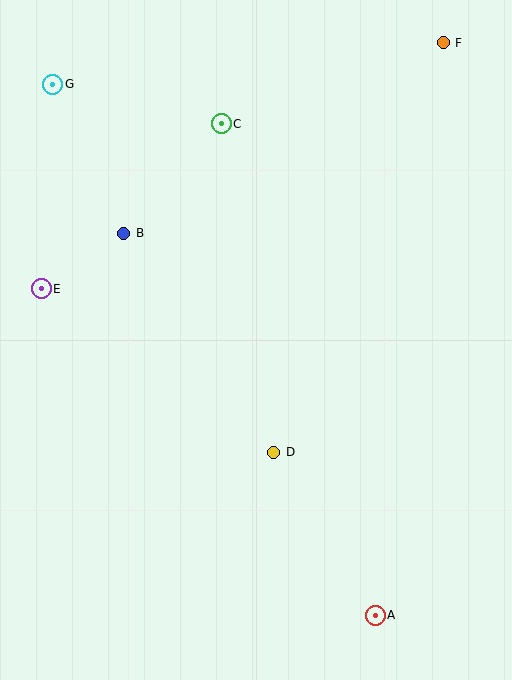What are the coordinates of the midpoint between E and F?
The midpoint between E and F is at (242, 166).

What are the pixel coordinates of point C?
Point C is at (221, 124).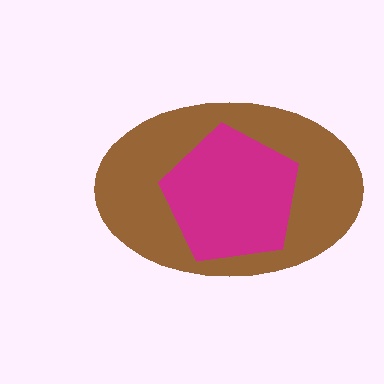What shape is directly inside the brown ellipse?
The magenta pentagon.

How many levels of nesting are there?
2.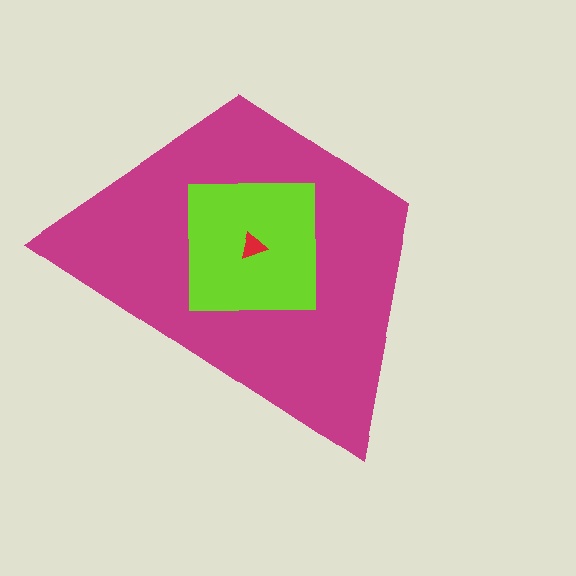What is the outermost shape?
The magenta trapezoid.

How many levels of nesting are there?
3.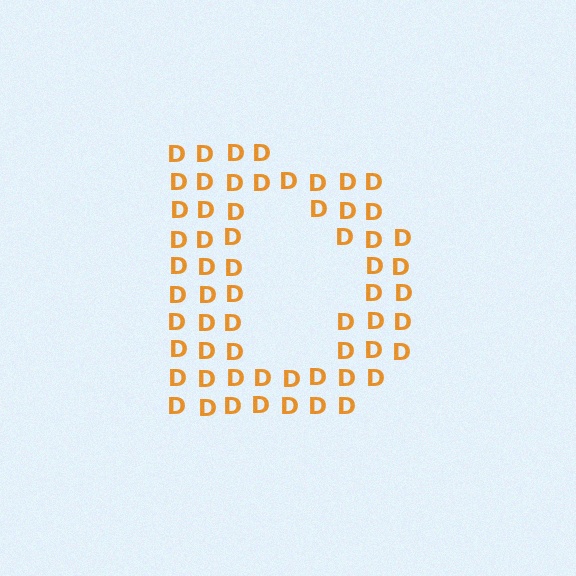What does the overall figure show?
The overall figure shows the letter D.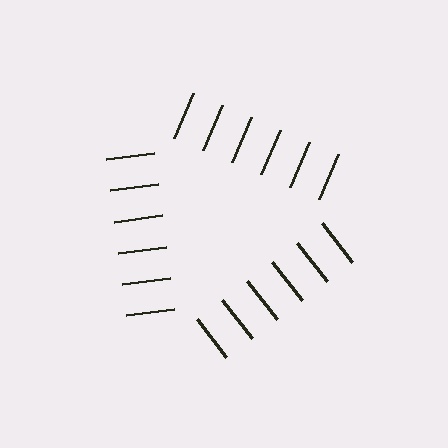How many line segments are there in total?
18 — 6 along each of the 3 edges.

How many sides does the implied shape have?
3 sides — the line-ends trace a triangle.